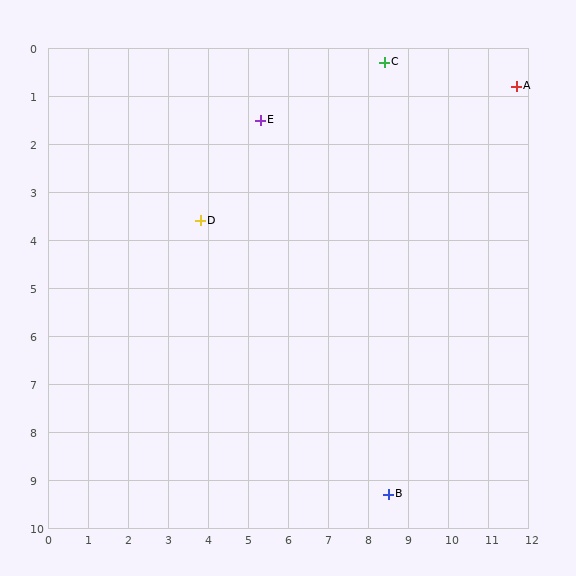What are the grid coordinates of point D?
Point D is at approximately (3.8, 3.6).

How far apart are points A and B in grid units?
Points A and B are about 9.1 grid units apart.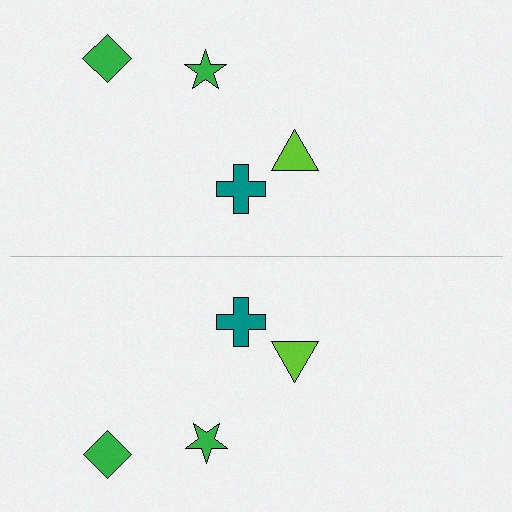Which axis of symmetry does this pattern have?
The pattern has a horizontal axis of symmetry running through the center of the image.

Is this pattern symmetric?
Yes, this pattern has bilateral (reflection) symmetry.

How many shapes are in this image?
There are 8 shapes in this image.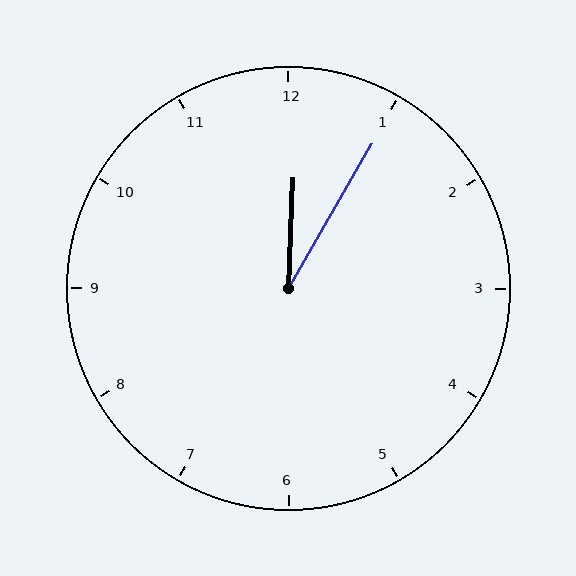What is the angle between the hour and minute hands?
Approximately 28 degrees.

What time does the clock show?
12:05.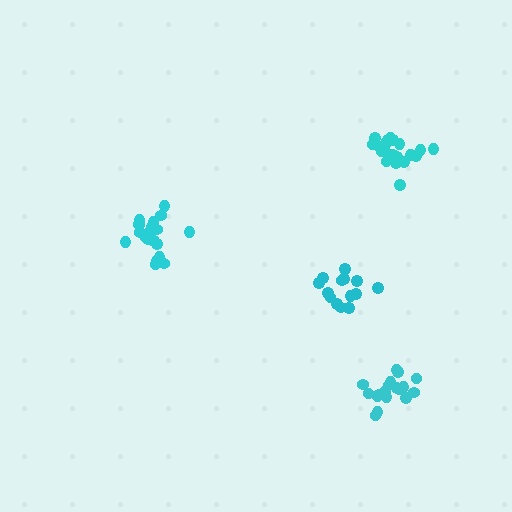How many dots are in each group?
Group 1: 20 dots, Group 2: 18 dots, Group 3: 14 dots, Group 4: 19 dots (71 total).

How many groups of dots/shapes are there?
There are 4 groups.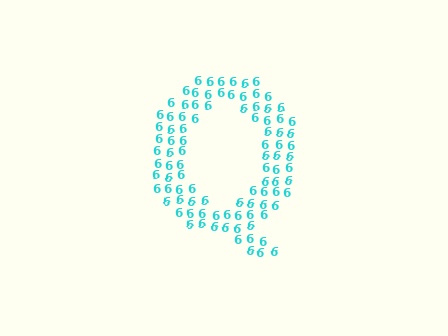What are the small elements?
The small elements are digit 6's.